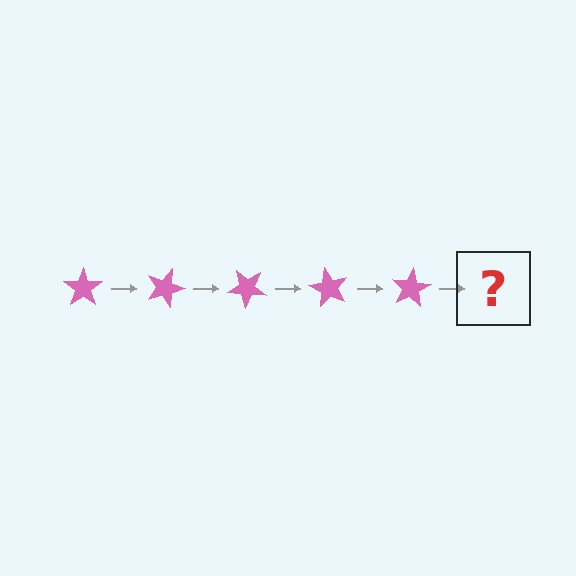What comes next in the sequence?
The next element should be a pink star rotated 100 degrees.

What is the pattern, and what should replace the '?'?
The pattern is that the star rotates 20 degrees each step. The '?' should be a pink star rotated 100 degrees.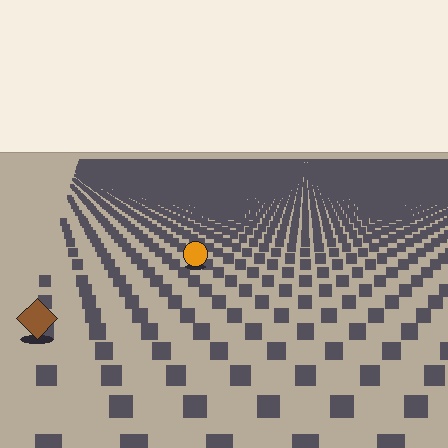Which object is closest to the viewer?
The brown diamond is closest. The texture marks near it are larger and more spread out.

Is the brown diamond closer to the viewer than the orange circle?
Yes. The brown diamond is closer — you can tell from the texture gradient: the ground texture is coarser near it.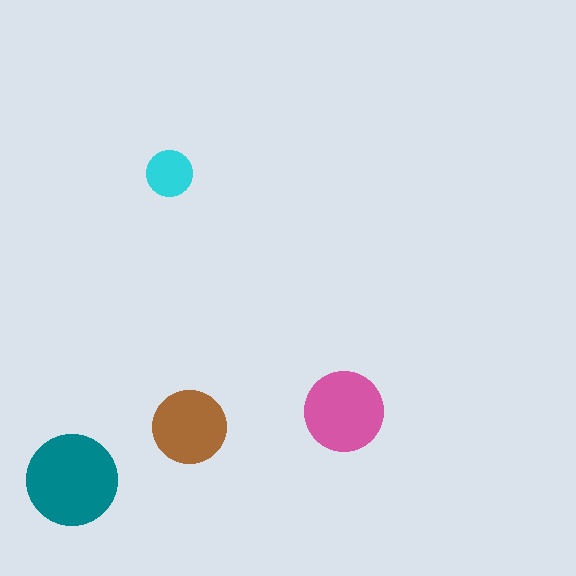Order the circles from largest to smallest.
the teal one, the pink one, the brown one, the cyan one.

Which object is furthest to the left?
The teal circle is leftmost.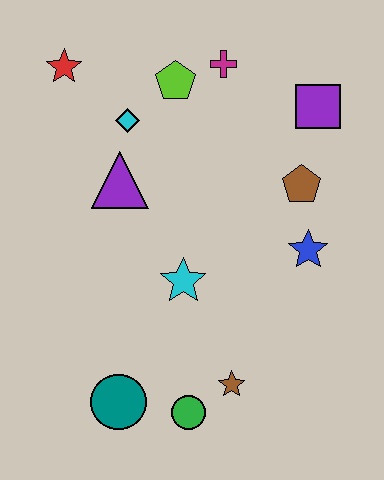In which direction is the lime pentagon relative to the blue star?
The lime pentagon is above the blue star.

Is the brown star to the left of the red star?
No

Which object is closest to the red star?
The cyan diamond is closest to the red star.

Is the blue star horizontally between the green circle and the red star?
No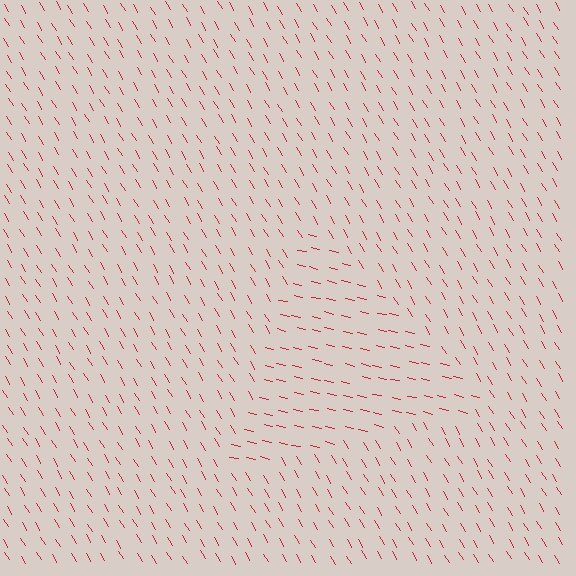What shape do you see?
I see a triangle.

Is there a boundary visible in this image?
Yes, there is a texture boundary formed by a change in line orientation.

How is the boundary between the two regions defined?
The boundary is defined purely by a change in line orientation (approximately 45 degrees difference). All lines are the same color and thickness.